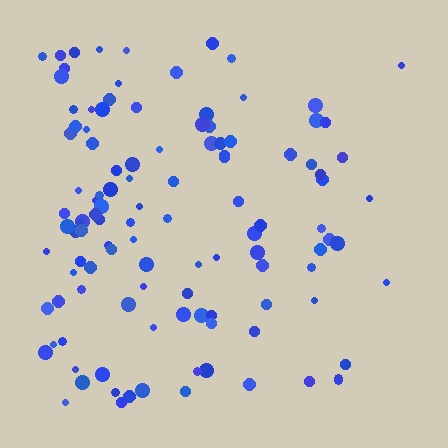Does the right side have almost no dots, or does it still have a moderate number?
Still a moderate number, just noticeably fewer than the left.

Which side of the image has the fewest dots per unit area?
The right.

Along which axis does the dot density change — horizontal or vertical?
Horizontal.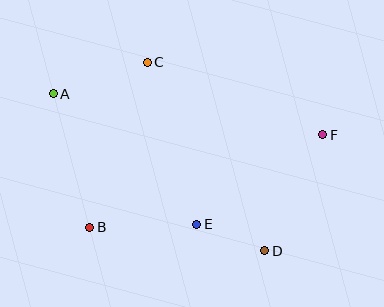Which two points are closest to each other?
Points D and E are closest to each other.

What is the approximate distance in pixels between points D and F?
The distance between D and F is approximately 130 pixels.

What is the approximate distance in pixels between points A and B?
The distance between A and B is approximately 139 pixels.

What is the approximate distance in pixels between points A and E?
The distance between A and E is approximately 194 pixels.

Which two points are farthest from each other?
Points A and F are farthest from each other.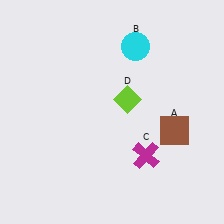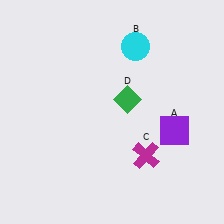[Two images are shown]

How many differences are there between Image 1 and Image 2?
There are 2 differences between the two images.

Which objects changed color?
A changed from brown to purple. D changed from lime to green.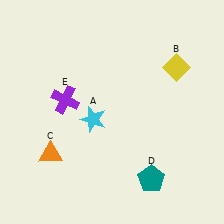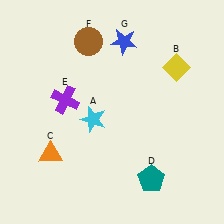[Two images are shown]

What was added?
A brown circle (F), a blue star (G) were added in Image 2.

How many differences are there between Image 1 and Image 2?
There are 2 differences between the two images.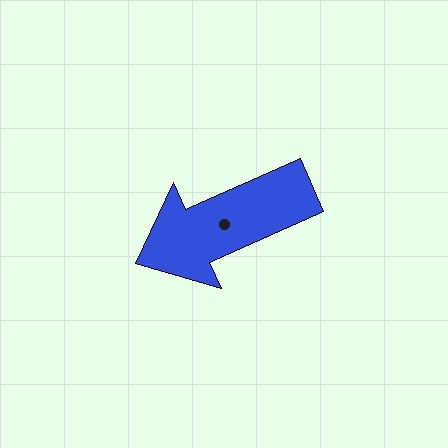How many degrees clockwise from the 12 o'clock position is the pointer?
Approximately 246 degrees.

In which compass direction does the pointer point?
Southwest.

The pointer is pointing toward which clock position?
Roughly 8 o'clock.